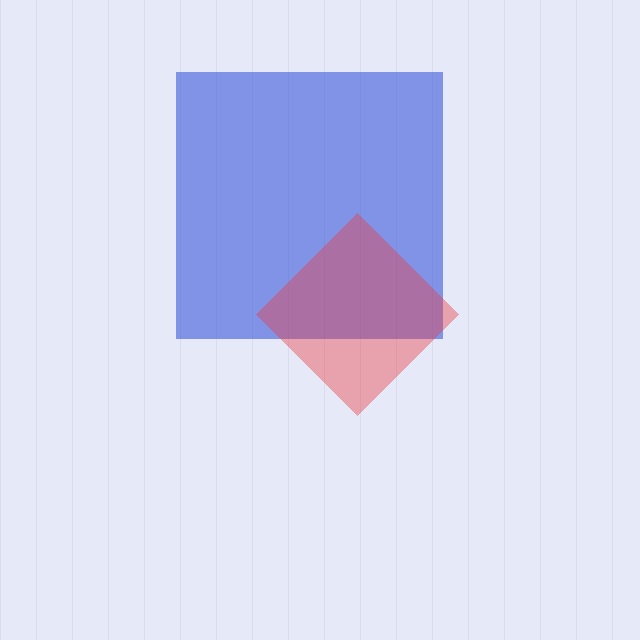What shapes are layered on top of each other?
The layered shapes are: a blue square, a red diamond.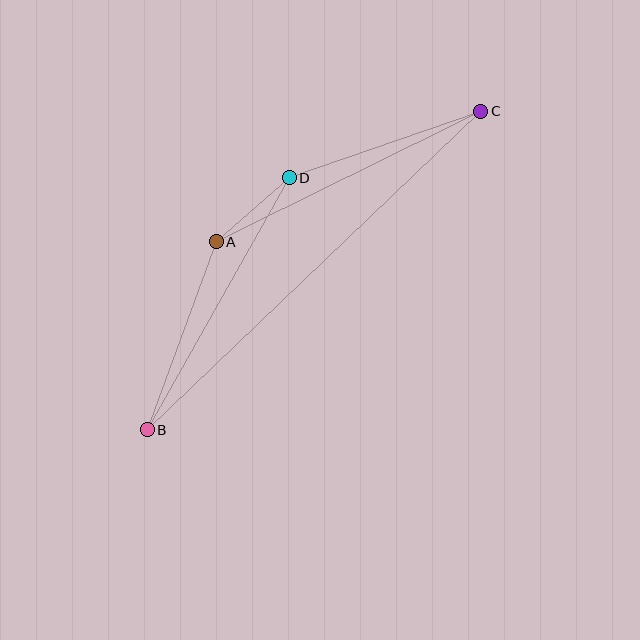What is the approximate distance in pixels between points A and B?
The distance between A and B is approximately 201 pixels.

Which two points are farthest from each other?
Points B and C are farthest from each other.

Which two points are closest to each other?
Points A and D are closest to each other.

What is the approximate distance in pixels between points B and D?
The distance between B and D is approximately 289 pixels.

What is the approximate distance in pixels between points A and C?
The distance between A and C is approximately 295 pixels.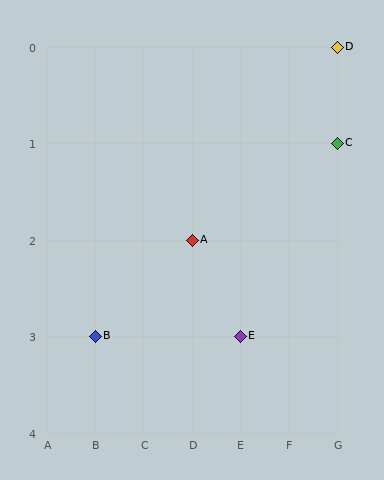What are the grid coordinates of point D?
Point D is at grid coordinates (G, 0).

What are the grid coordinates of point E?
Point E is at grid coordinates (E, 3).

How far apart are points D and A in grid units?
Points D and A are 3 columns and 2 rows apart (about 3.6 grid units diagonally).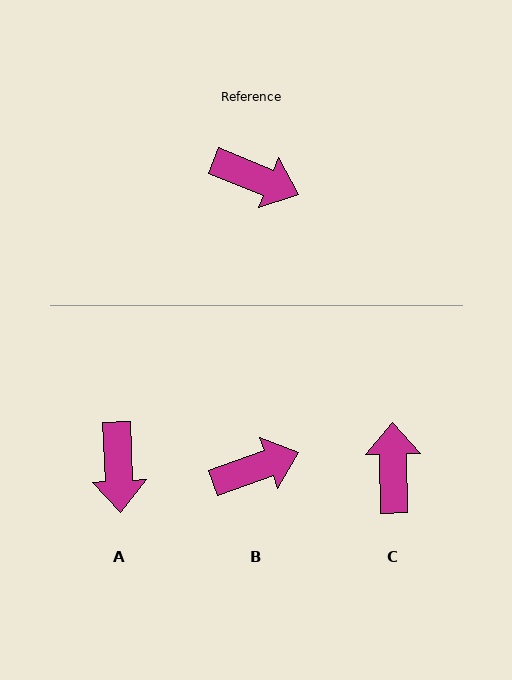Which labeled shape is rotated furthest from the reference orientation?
C, about 113 degrees away.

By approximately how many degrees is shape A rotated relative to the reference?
Approximately 65 degrees clockwise.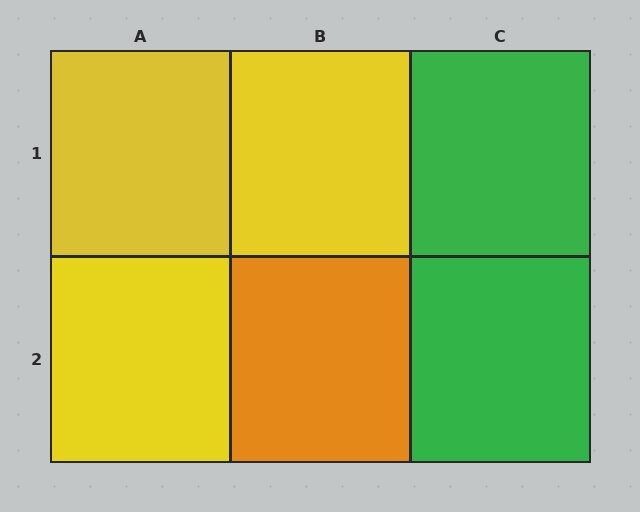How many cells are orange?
1 cell is orange.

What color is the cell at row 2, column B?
Orange.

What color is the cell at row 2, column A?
Yellow.